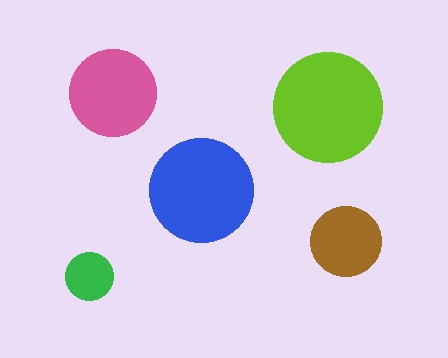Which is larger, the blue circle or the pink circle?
The blue one.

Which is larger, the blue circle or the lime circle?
The lime one.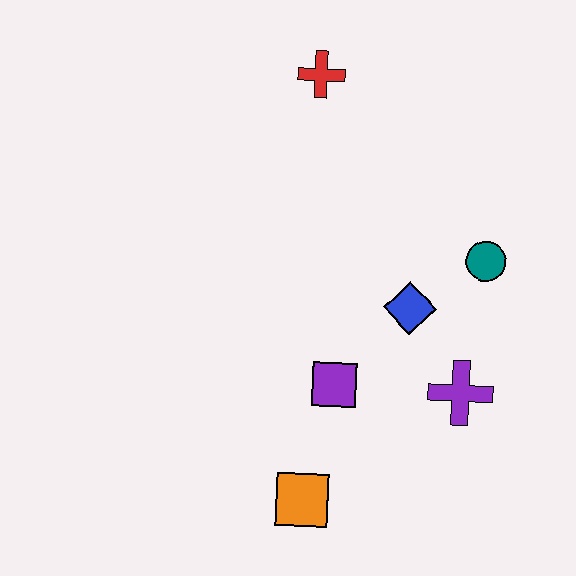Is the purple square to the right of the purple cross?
No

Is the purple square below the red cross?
Yes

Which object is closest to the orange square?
The purple square is closest to the orange square.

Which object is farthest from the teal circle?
The orange square is farthest from the teal circle.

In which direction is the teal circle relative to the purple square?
The teal circle is to the right of the purple square.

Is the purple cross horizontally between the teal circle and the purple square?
Yes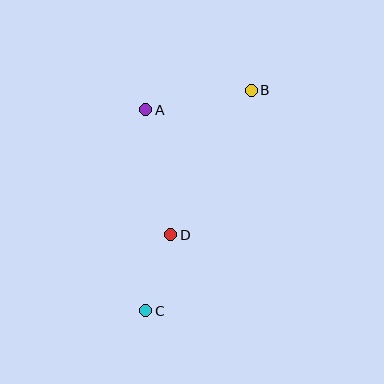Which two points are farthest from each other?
Points B and C are farthest from each other.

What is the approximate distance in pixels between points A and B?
The distance between A and B is approximately 107 pixels.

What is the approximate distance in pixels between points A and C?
The distance between A and C is approximately 201 pixels.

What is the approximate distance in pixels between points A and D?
The distance between A and D is approximately 127 pixels.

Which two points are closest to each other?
Points C and D are closest to each other.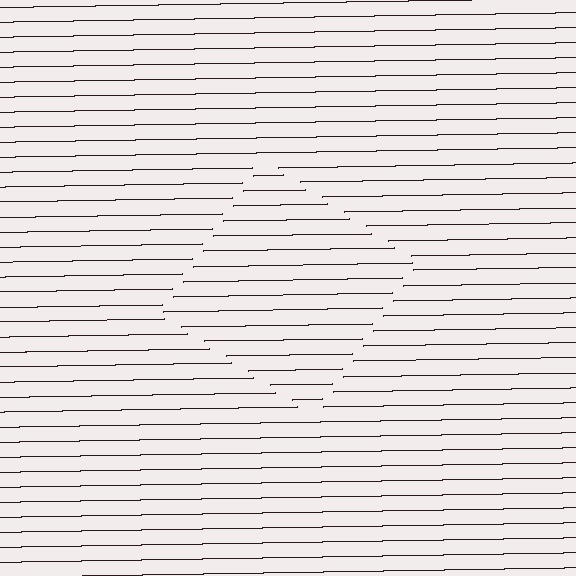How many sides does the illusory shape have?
4 sides — the line-ends trace a square.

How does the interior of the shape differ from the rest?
The interior of the shape contains the same grating, shifted by half a period — the contour is defined by the phase discontinuity where line-ends from the inner and outer gratings abut.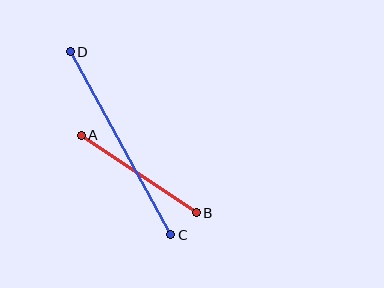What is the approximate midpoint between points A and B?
The midpoint is at approximately (139, 174) pixels.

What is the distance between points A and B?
The distance is approximately 139 pixels.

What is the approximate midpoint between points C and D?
The midpoint is at approximately (120, 143) pixels.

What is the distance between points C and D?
The distance is approximately 209 pixels.